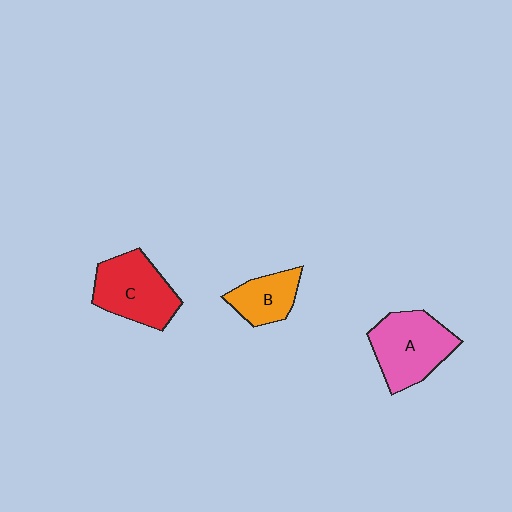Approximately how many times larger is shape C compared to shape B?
Approximately 1.6 times.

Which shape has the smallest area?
Shape B (orange).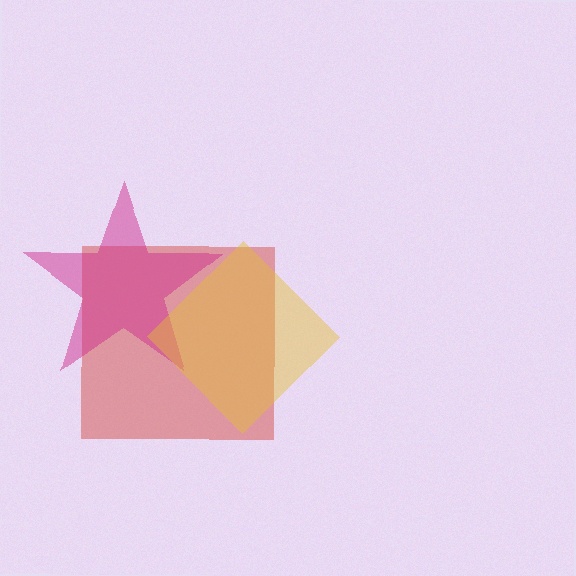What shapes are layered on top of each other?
The layered shapes are: a red square, a magenta star, a yellow diamond.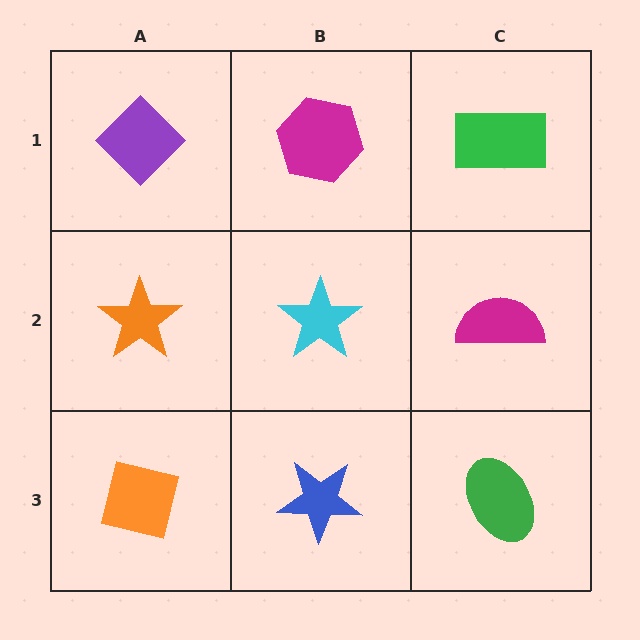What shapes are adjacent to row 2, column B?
A magenta hexagon (row 1, column B), a blue star (row 3, column B), an orange star (row 2, column A), a magenta semicircle (row 2, column C).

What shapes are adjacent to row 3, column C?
A magenta semicircle (row 2, column C), a blue star (row 3, column B).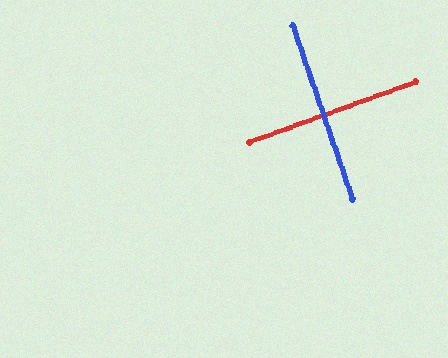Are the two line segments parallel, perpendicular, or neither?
Perpendicular — they meet at approximately 89°.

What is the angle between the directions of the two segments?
Approximately 89 degrees.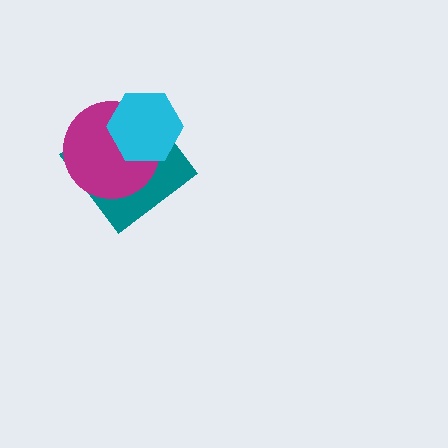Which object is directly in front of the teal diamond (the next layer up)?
The magenta circle is directly in front of the teal diamond.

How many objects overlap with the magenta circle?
2 objects overlap with the magenta circle.